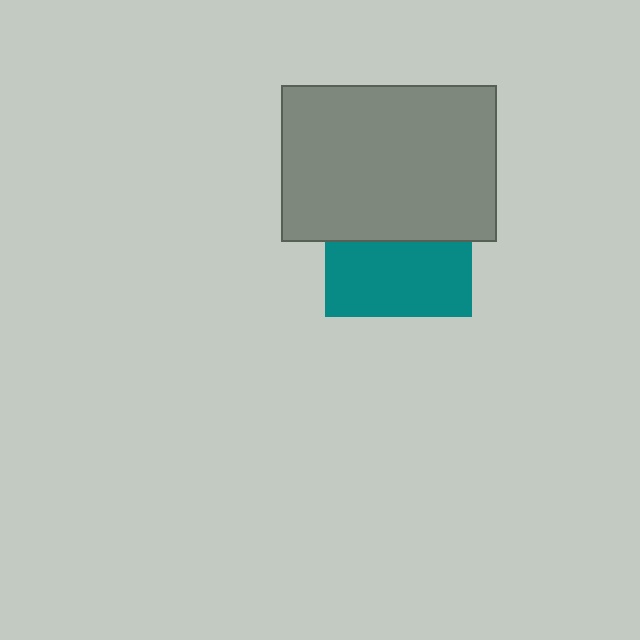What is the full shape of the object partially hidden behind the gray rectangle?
The partially hidden object is a teal square.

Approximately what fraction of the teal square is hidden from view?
Roughly 49% of the teal square is hidden behind the gray rectangle.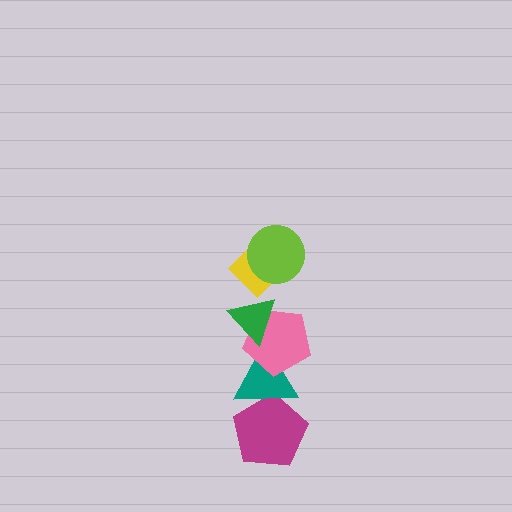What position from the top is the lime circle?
The lime circle is 1st from the top.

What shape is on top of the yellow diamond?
The lime circle is on top of the yellow diamond.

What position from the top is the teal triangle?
The teal triangle is 5th from the top.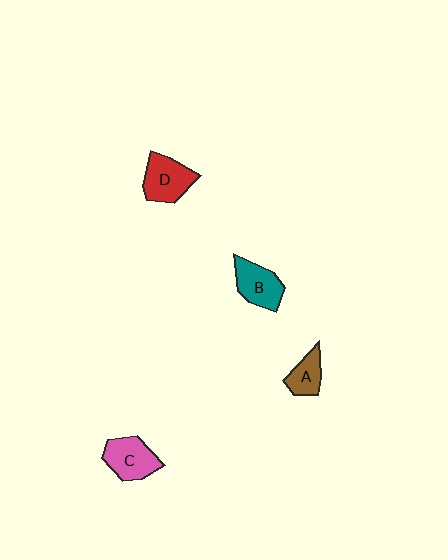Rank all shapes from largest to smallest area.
From largest to smallest: D (red), C (pink), B (teal), A (brown).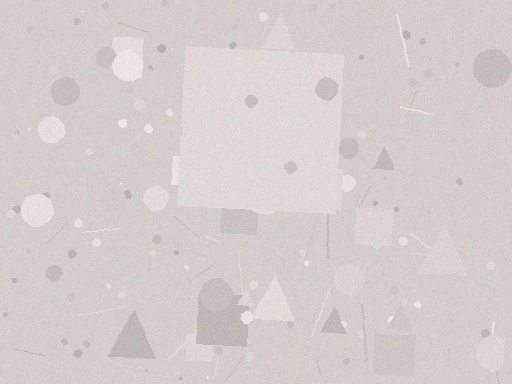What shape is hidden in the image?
A square is hidden in the image.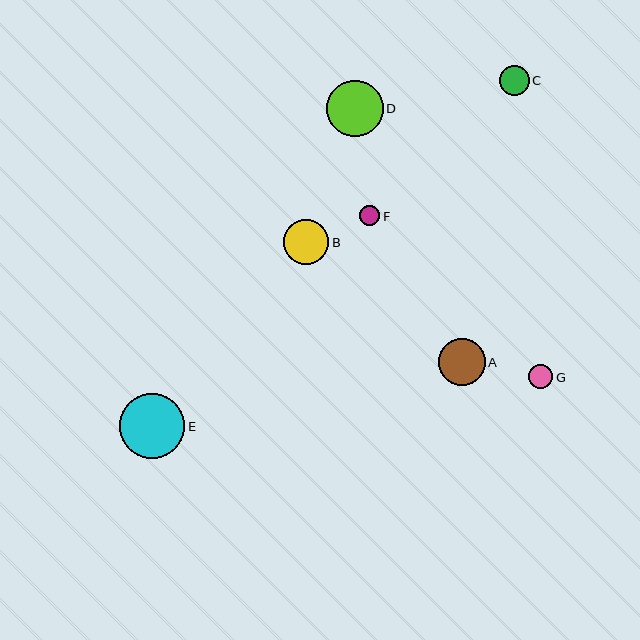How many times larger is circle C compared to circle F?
Circle C is approximately 1.5 times the size of circle F.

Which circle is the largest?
Circle E is the largest with a size of approximately 65 pixels.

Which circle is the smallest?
Circle F is the smallest with a size of approximately 20 pixels.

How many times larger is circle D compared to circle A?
Circle D is approximately 1.2 times the size of circle A.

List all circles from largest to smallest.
From largest to smallest: E, D, A, B, C, G, F.